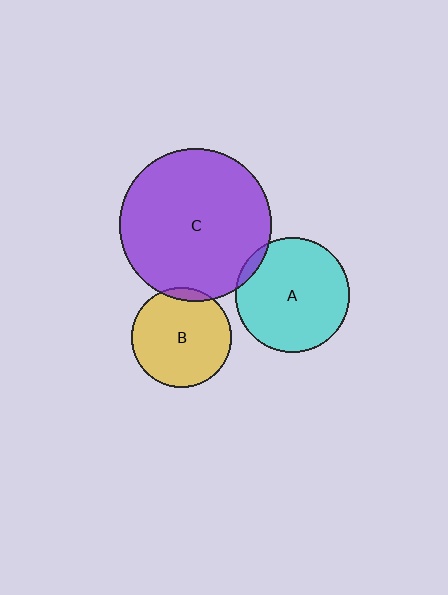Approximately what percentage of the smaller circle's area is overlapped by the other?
Approximately 5%.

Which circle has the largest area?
Circle C (purple).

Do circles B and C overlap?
Yes.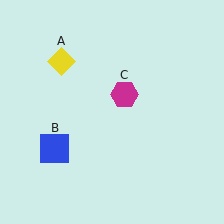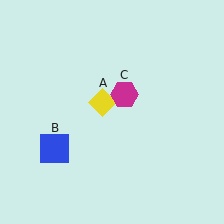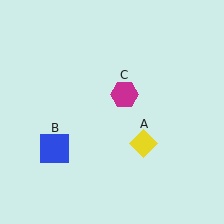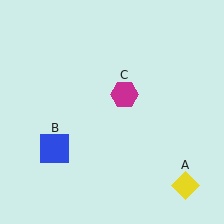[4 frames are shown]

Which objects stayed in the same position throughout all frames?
Blue square (object B) and magenta hexagon (object C) remained stationary.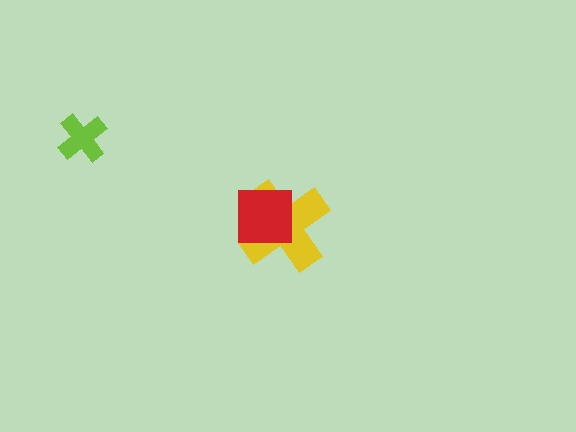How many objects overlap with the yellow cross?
1 object overlaps with the yellow cross.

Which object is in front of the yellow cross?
The red square is in front of the yellow cross.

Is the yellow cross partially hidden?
Yes, it is partially covered by another shape.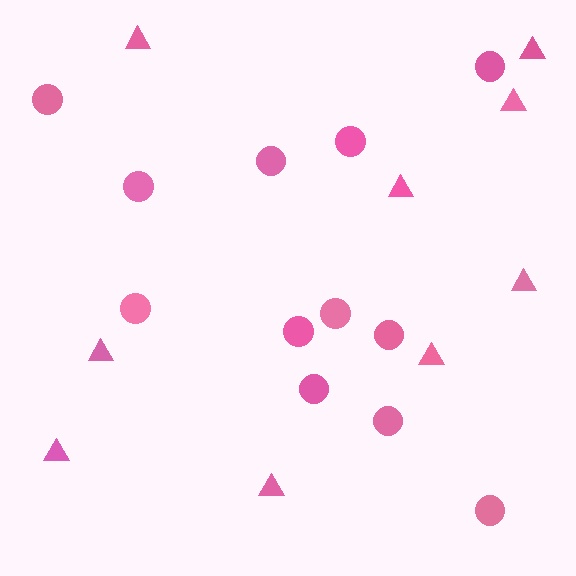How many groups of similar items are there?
There are 2 groups: one group of triangles (9) and one group of circles (12).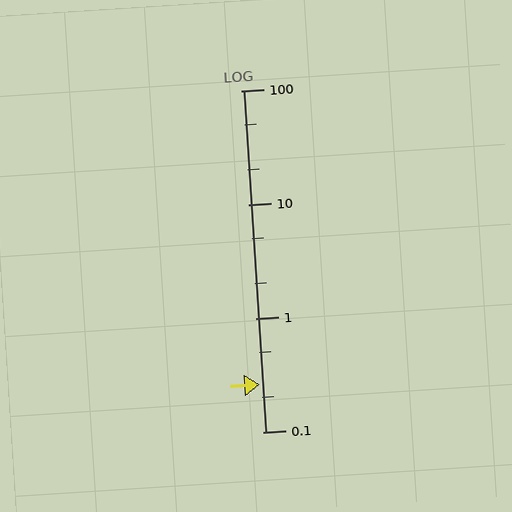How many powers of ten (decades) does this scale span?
The scale spans 3 decades, from 0.1 to 100.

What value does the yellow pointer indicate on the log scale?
The pointer indicates approximately 0.26.